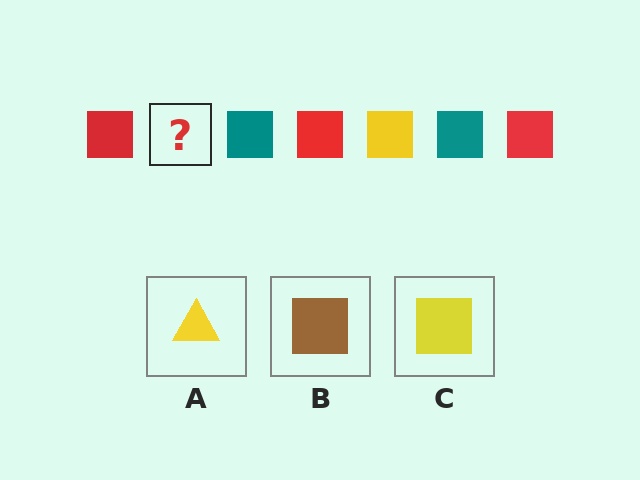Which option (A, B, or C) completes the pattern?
C.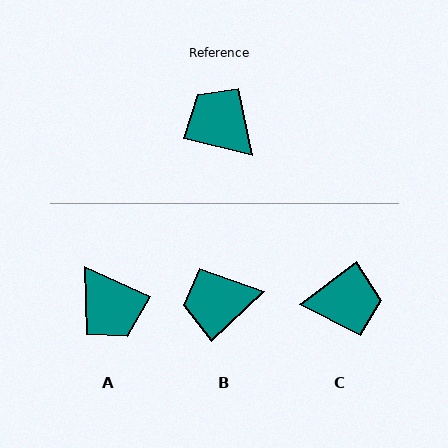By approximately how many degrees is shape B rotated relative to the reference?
Approximately 58 degrees counter-clockwise.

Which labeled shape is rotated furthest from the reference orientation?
A, about 170 degrees away.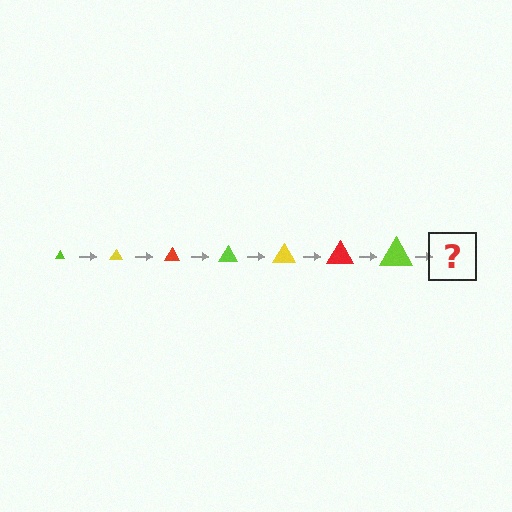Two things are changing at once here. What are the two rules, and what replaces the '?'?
The two rules are that the triangle grows larger each step and the color cycles through lime, yellow, and red. The '?' should be a yellow triangle, larger than the previous one.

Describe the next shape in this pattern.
It should be a yellow triangle, larger than the previous one.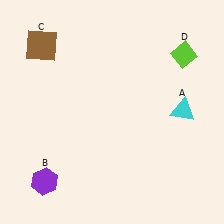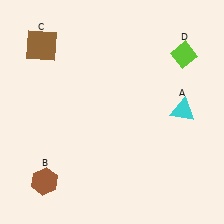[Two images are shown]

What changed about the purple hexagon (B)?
In Image 1, B is purple. In Image 2, it changed to brown.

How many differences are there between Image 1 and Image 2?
There is 1 difference between the two images.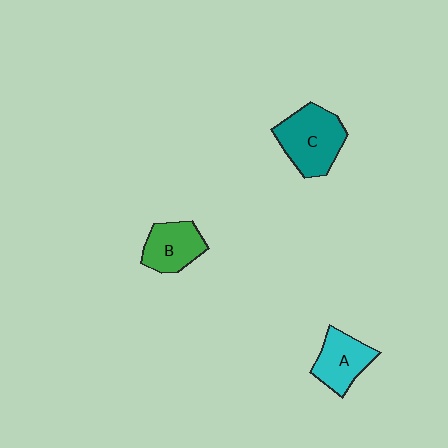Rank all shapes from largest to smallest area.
From largest to smallest: C (teal), A (cyan), B (green).